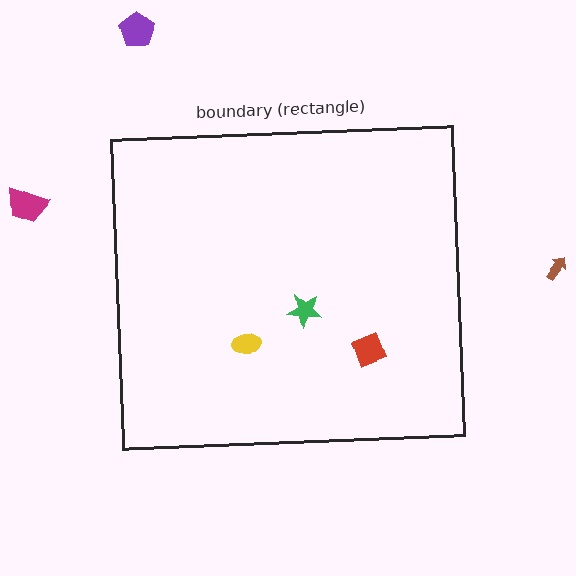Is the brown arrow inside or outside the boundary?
Outside.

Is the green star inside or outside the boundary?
Inside.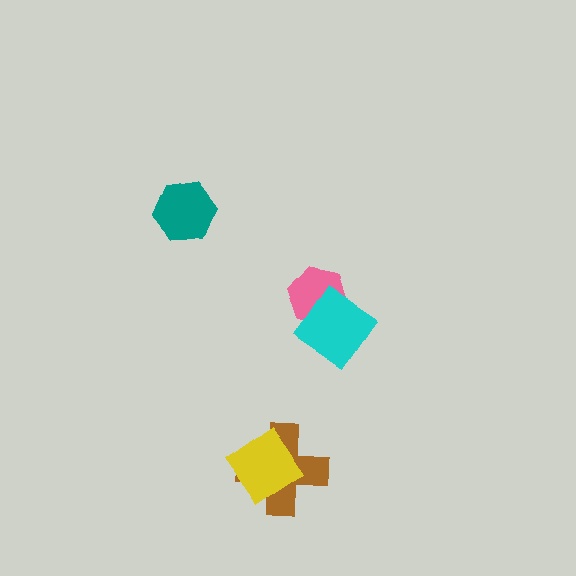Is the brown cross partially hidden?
Yes, it is partially covered by another shape.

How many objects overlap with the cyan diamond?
1 object overlaps with the cyan diamond.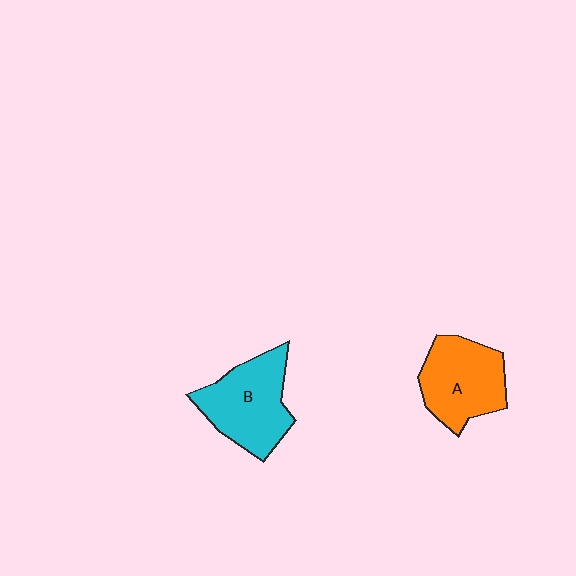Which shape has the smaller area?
Shape A (orange).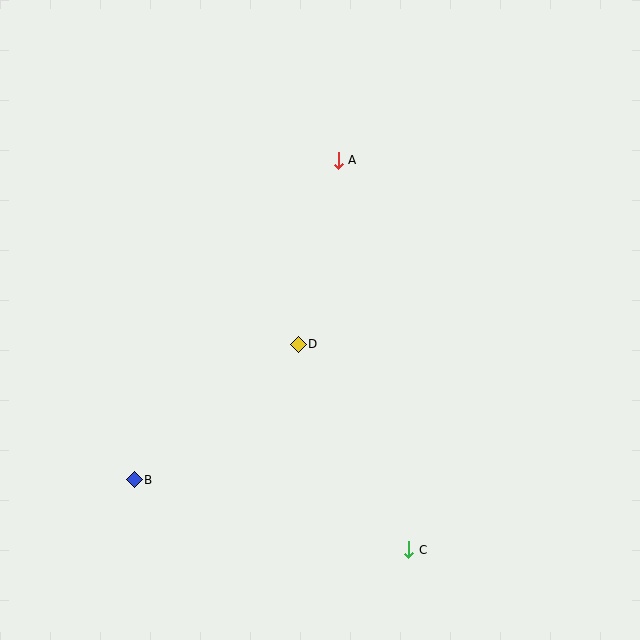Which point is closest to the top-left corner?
Point A is closest to the top-left corner.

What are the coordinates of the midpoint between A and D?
The midpoint between A and D is at (318, 252).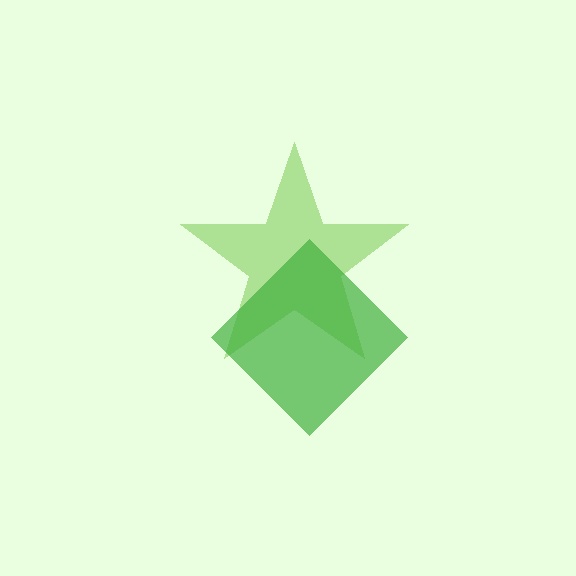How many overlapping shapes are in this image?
There are 2 overlapping shapes in the image.